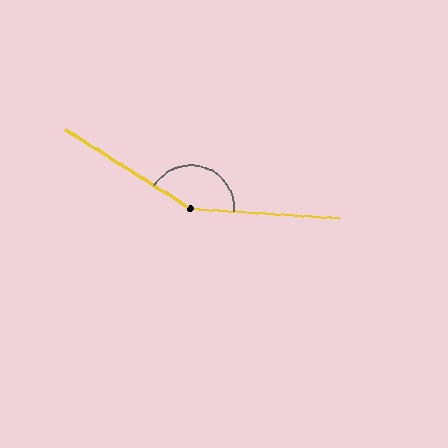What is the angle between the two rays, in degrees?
Approximately 152 degrees.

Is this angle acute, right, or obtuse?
It is obtuse.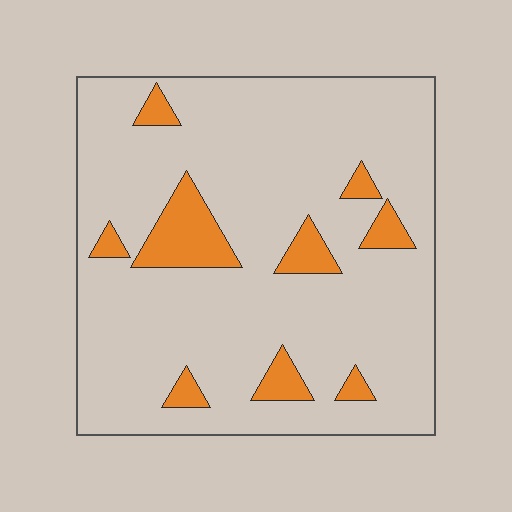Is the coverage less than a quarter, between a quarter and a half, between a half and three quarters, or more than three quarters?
Less than a quarter.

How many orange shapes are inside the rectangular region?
9.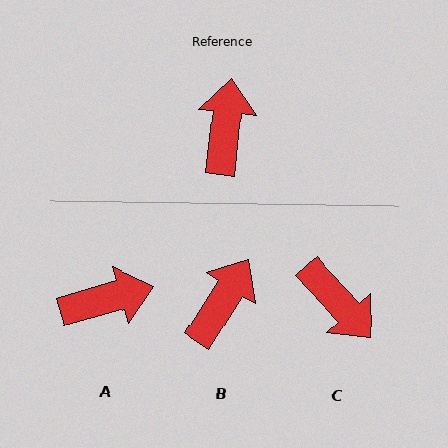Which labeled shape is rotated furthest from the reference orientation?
C, about 131 degrees away.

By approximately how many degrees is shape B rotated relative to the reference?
Approximately 26 degrees clockwise.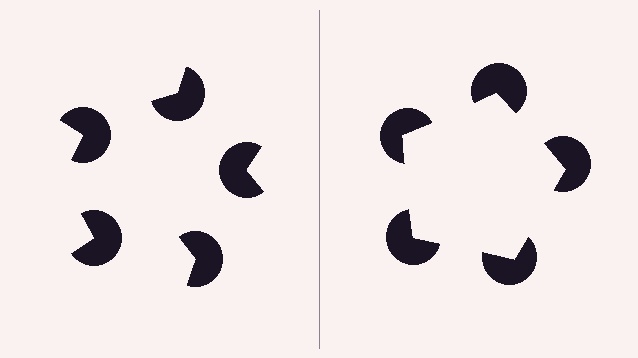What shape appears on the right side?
An illusory pentagon.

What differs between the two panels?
The pac-man discs are positioned identically on both sides; only the wedge orientations differ. On the right they align to a pentagon; on the left they are misaligned.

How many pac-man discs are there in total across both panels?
10 — 5 on each side.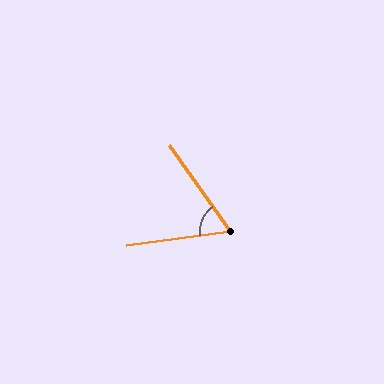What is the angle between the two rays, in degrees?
Approximately 62 degrees.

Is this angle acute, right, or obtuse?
It is acute.